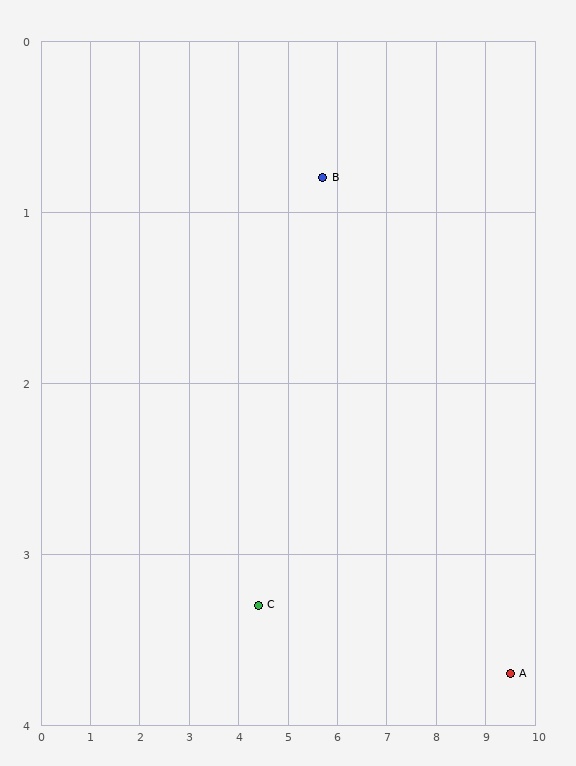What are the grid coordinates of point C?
Point C is at approximately (4.4, 3.3).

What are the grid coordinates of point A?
Point A is at approximately (9.5, 3.7).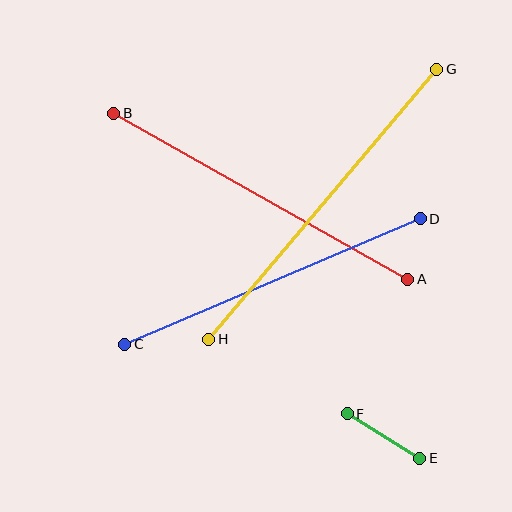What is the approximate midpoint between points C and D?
The midpoint is at approximately (273, 281) pixels.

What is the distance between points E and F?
The distance is approximately 85 pixels.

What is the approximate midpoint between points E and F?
The midpoint is at approximately (384, 436) pixels.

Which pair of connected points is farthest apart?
Points G and H are farthest apart.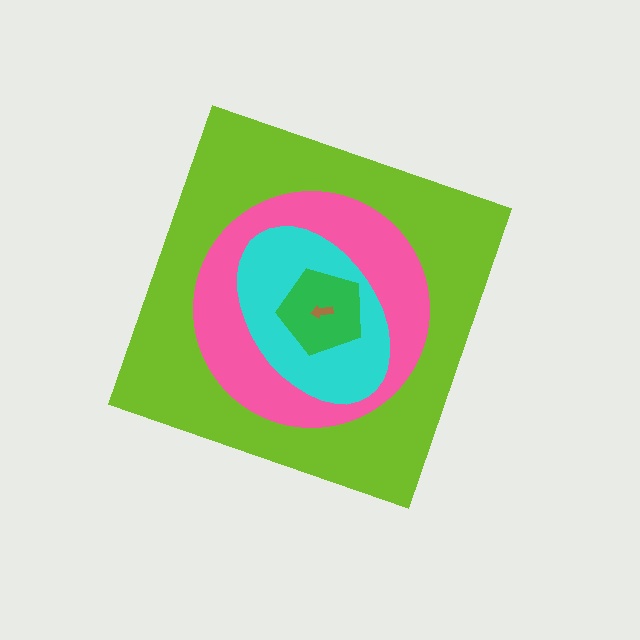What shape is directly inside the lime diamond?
The pink circle.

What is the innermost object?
The brown arrow.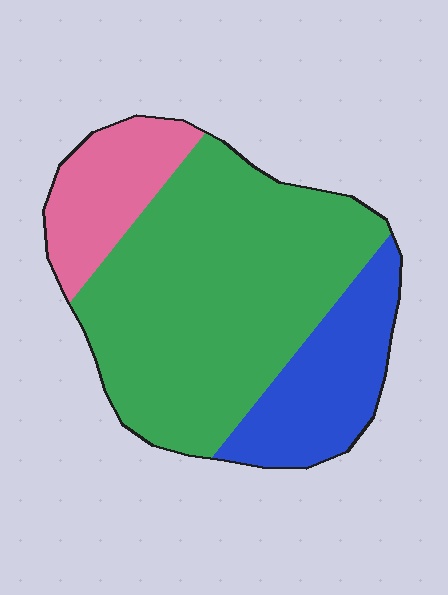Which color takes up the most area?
Green, at roughly 60%.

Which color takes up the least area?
Pink, at roughly 15%.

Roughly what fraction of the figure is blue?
Blue covers about 20% of the figure.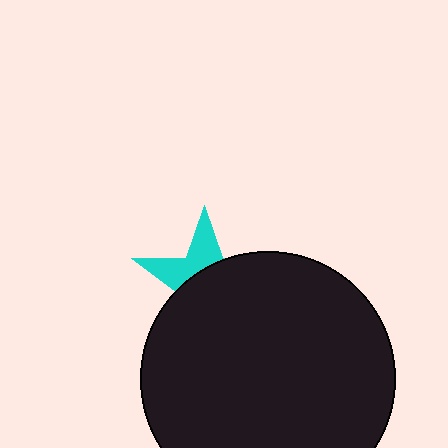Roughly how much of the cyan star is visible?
A small part of it is visible (roughly 35%).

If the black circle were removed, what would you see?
You would see the complete cyan star.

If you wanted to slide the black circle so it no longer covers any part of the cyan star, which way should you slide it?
Slide it down — that is the most direct way to separate the two shapes.